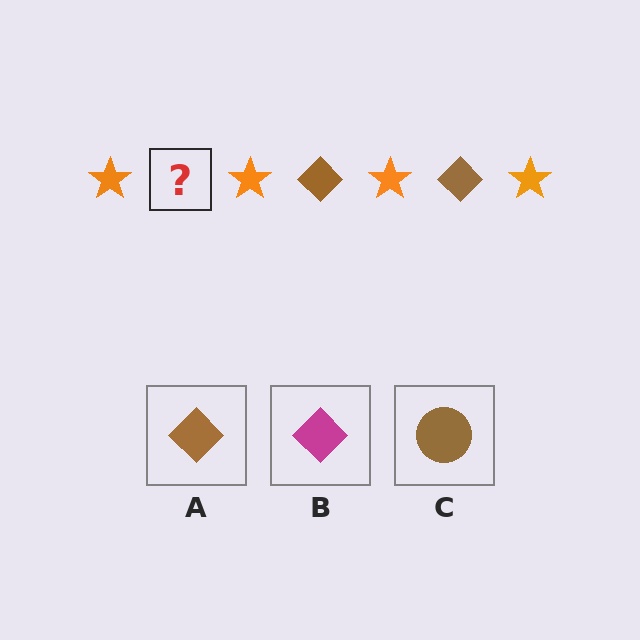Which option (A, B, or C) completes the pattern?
A.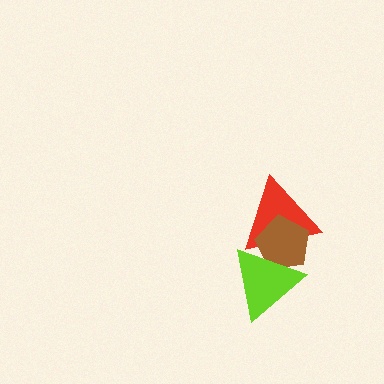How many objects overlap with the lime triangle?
2 objects overlap with the lime triangle.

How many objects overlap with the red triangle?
2 objects overlap with the red triangle.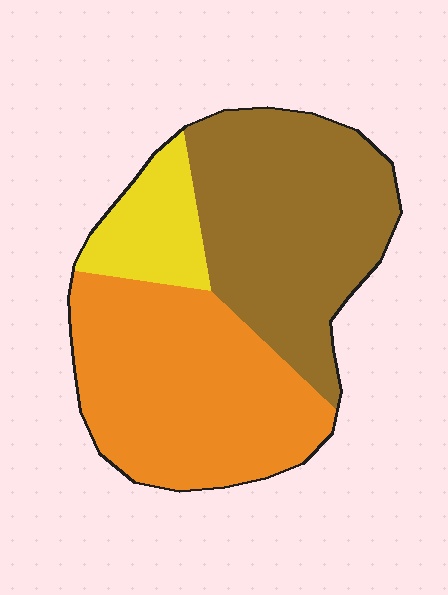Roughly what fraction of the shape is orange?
Orange covers about 45% of the shape.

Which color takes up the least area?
Yellow, at roughly 15%.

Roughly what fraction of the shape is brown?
Brown covers around 45% of the shape.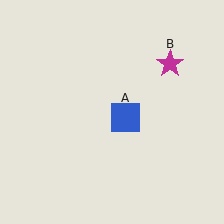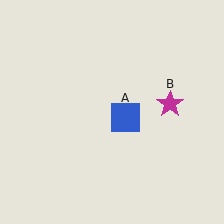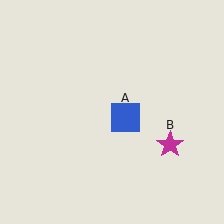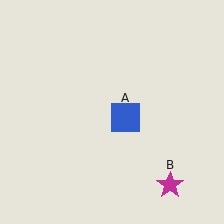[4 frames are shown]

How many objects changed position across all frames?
1 object changed position: magenta star (object B).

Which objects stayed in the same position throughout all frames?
Blue square (object A) remained stationary.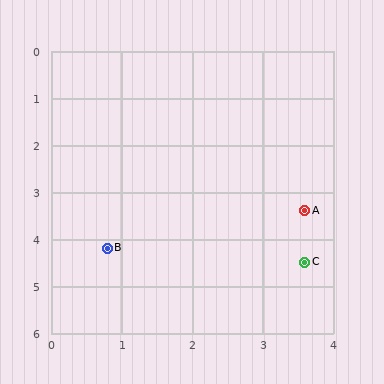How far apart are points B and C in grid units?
Points B and C are about 2.8 grid units apart.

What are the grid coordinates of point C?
Point C is at approximately (3.6, 4.5).